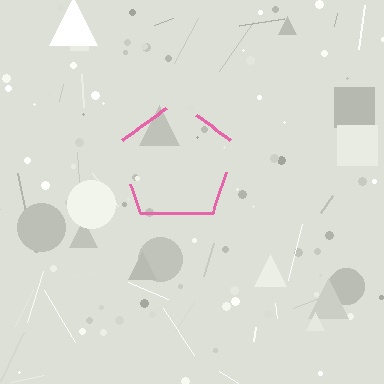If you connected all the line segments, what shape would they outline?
They would outline a pentagon.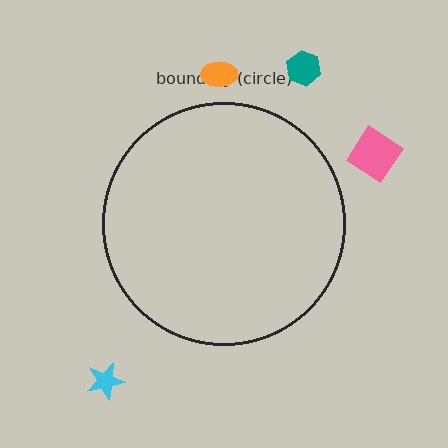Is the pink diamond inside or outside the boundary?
Outside.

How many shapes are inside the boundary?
0 inside, 4 outside.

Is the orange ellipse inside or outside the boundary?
Outside.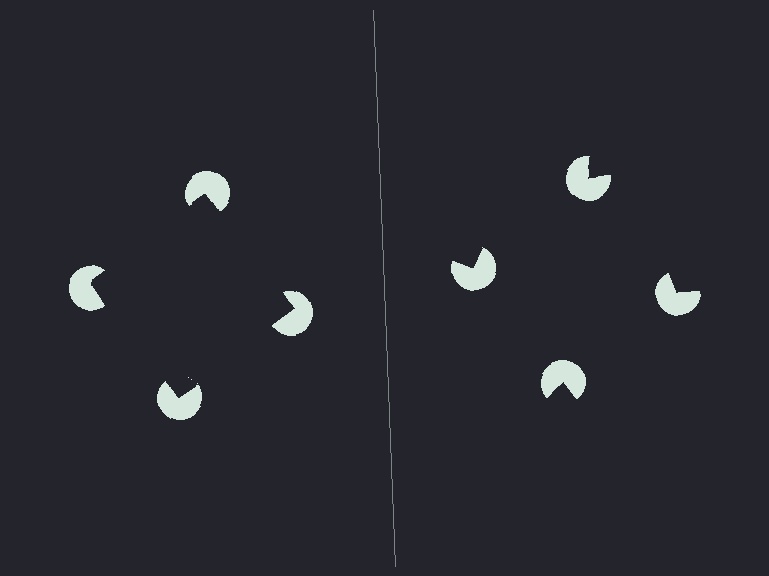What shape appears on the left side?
An illusory square.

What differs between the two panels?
The pac-man discs are positioned identically on both sides; only the wedge orientations differ. On the left they align to a square; on the right they are misaligned.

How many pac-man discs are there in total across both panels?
8 — 4 on each side.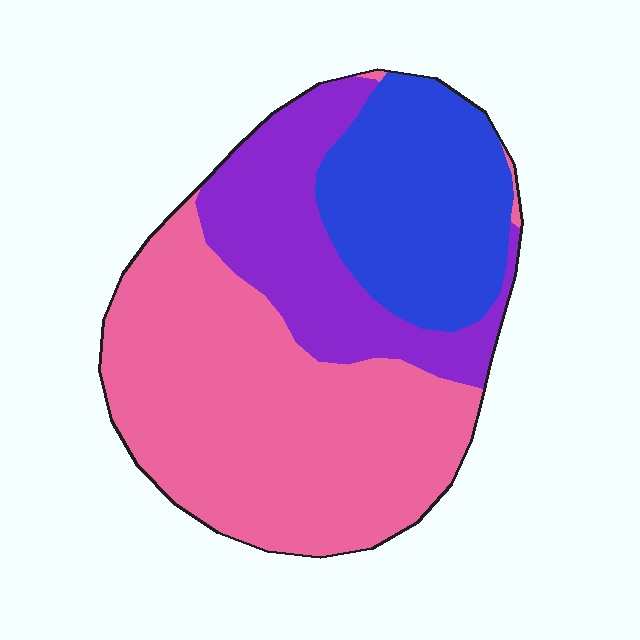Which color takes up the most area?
Pink, at roughly 50%.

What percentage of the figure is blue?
Blue takes up about one quarter (1/4) of the figure.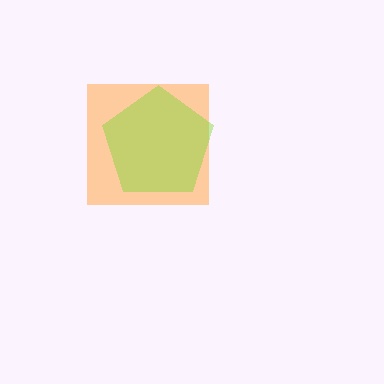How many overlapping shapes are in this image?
There are 2 overlapping shapes in the image.